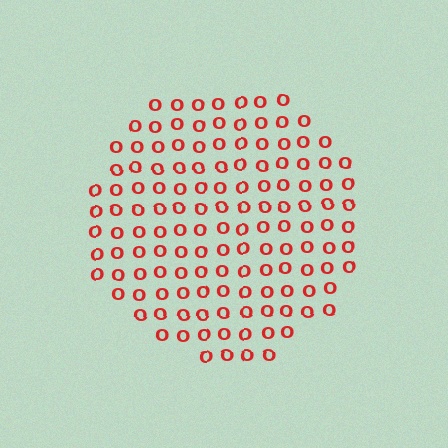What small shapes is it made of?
It is made of small letter O's.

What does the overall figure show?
The overall figure shows a circle.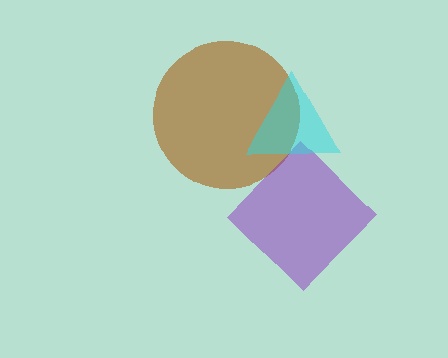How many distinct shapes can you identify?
There are 3 distinct shapes: a brown circle, a purple diamond, a cyan triangle.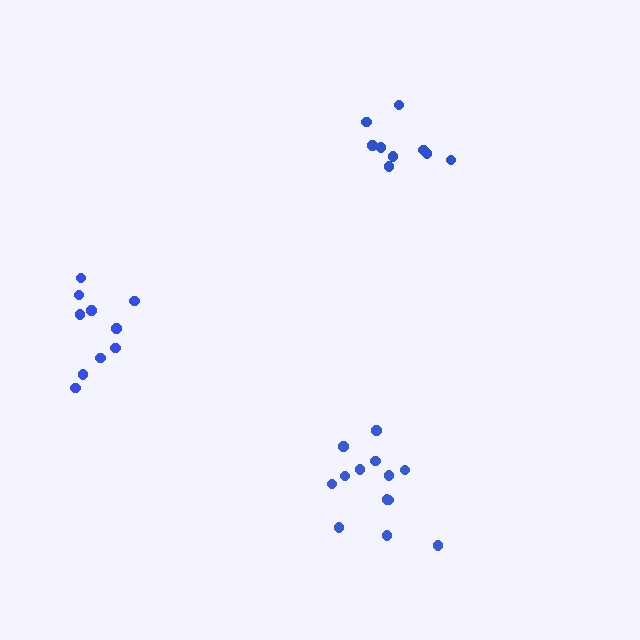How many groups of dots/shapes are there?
There are 3 groups.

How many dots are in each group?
Group 1: 10 dots, Group 2: 9 dots, Group 3: 13 dots (32 total).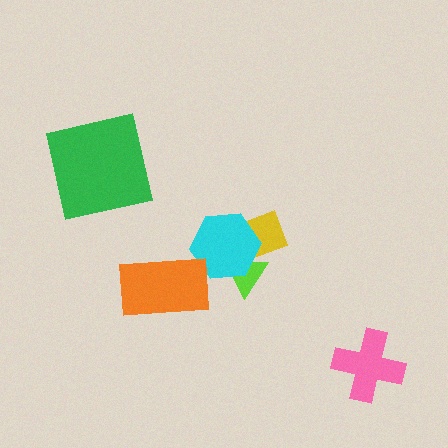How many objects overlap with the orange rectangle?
0 objects overlap with the orange rectangle.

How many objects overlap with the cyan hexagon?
2 objects overlap with the cyan hexagon.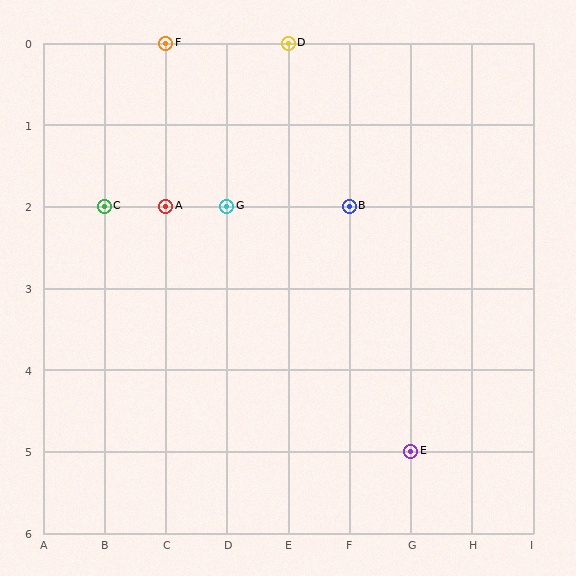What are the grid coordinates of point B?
Point B is at grid coordinates (F, 2).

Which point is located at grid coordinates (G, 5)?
Point E is at (G, 5).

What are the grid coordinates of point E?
Point E is at grid coordinates (G, 5).